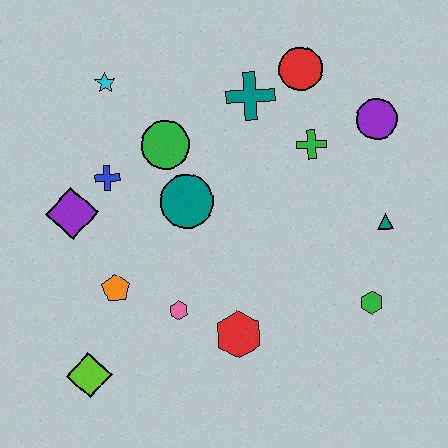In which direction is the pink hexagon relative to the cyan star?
The pink hexagon is below the cyan star.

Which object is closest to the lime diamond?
The orange pentagon is closest to the lime diamond.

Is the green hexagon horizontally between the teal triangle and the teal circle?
Yes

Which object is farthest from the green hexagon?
The cyan star is farthest from the green hexagon.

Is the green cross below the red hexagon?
No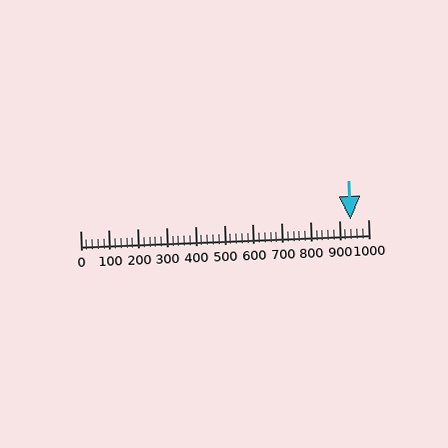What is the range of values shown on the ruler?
The ruler shows values from 0 to 1000.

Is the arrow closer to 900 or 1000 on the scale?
The arrow is closer to 900.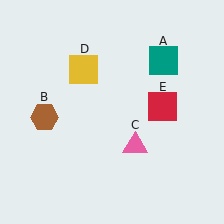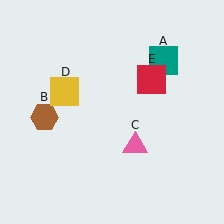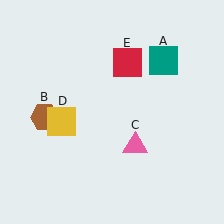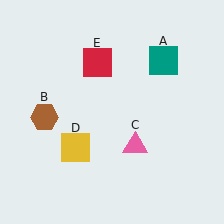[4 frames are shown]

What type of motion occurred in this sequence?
The yellow square (object D), red square (object E) rotated counterclockwise around the center of the scene.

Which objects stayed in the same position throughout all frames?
Teal square (object A) and brown hexagon (object B) and pink triangle (object C) remained stationary.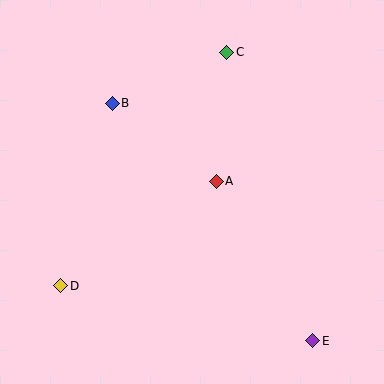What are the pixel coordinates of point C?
Point C is at (227, 52).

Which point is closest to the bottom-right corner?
Point E is closest to the bottom-right corner.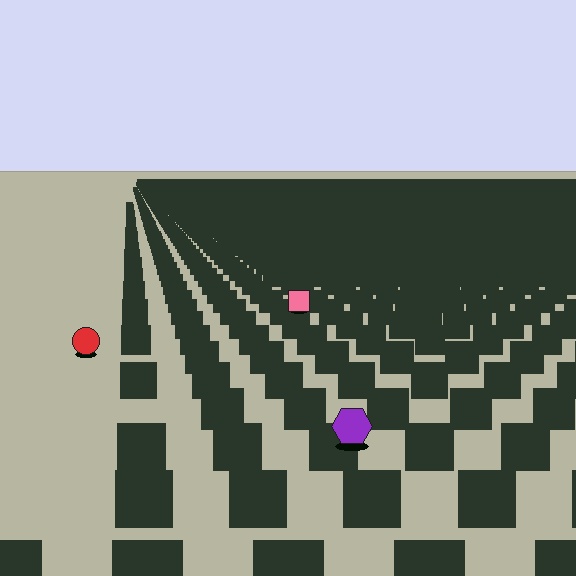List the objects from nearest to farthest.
From nearest to farthest: the purple hexagon, the red circle, the pink square.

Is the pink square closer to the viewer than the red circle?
No. The red circle is closer — you can tell from the texture gradient: the ground texture is coarser near it.